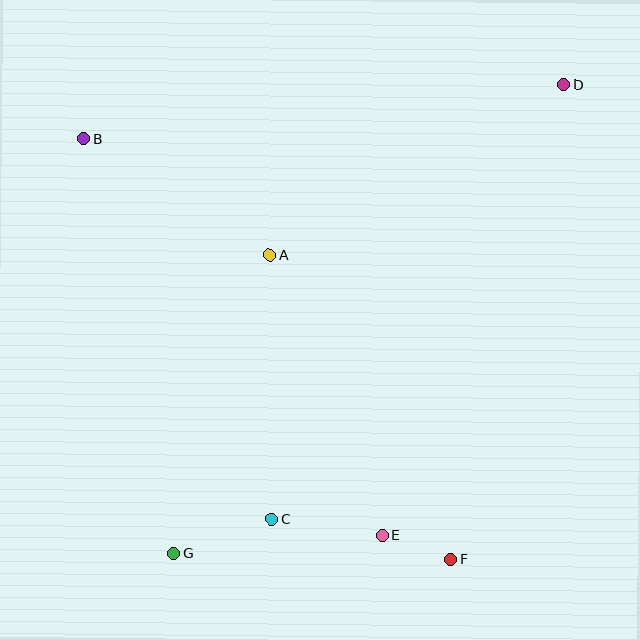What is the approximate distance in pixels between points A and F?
The distance between A and F is approximately 354 pixels.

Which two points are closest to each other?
Points E and F are closest to each other.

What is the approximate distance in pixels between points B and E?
The distance between B and E is approximately 496 pixels.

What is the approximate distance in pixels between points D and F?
The distance between D and F is approximately 488 pixels.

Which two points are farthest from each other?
Points D and G are farthest from each other.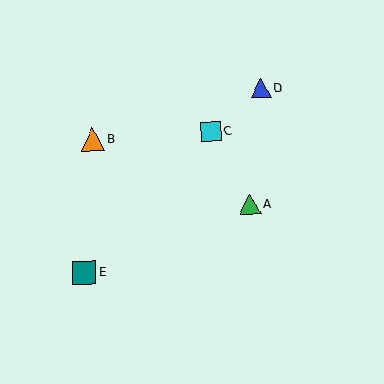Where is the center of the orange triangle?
The center of the orange triangle is at (92, 140).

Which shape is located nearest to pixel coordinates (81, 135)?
The orange triangle (labeled B) at (92, 140) is nearest to that location.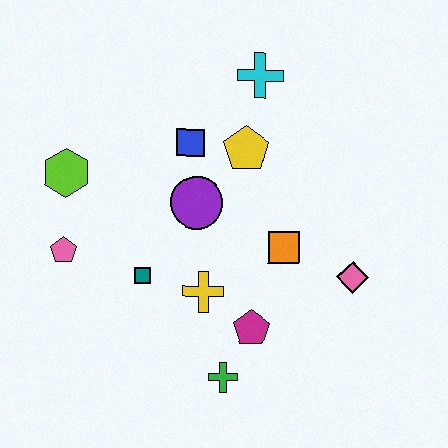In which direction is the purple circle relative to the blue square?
The purple circle is below the blue square.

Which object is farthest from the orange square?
The lime hexagon is farthest from the orange square.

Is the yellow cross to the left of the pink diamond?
Yes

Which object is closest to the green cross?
The magenta pentagon is closest to the green cross.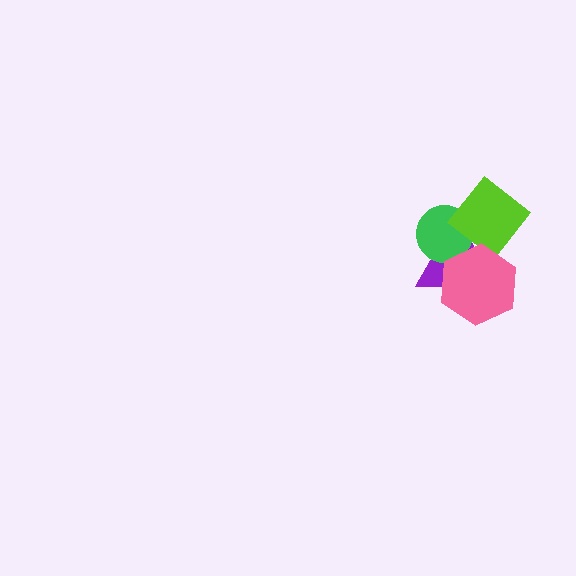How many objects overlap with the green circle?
3 objects overlap with the green circle.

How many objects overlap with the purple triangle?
3 objects overlap with the purple triangle.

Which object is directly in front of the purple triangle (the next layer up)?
The green circle is directly in front of the purple triangle.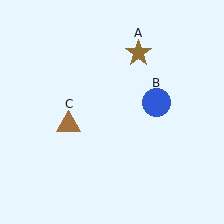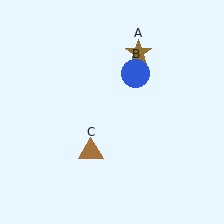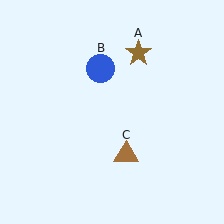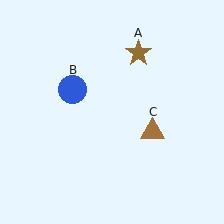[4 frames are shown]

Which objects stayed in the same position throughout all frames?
Brown star (object A) remained stationary.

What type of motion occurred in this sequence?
The blue circle (object B), brown triangle (object C) rotated counterclockwise around the center of the scene.